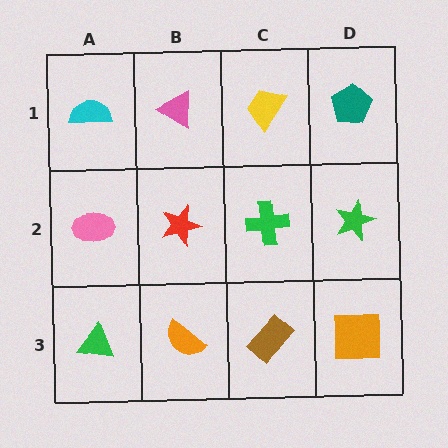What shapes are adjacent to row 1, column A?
A pink ellipse (row 2, column A), a pink triangle (row 1, column B).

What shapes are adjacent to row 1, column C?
A green cross (row 2, column C), a pink triangle (row 1, column B), a teal pentagon (row 1, column D).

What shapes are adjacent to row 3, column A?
A pink ellipse (row 2, column A), an orange semicircle (row 3, column B).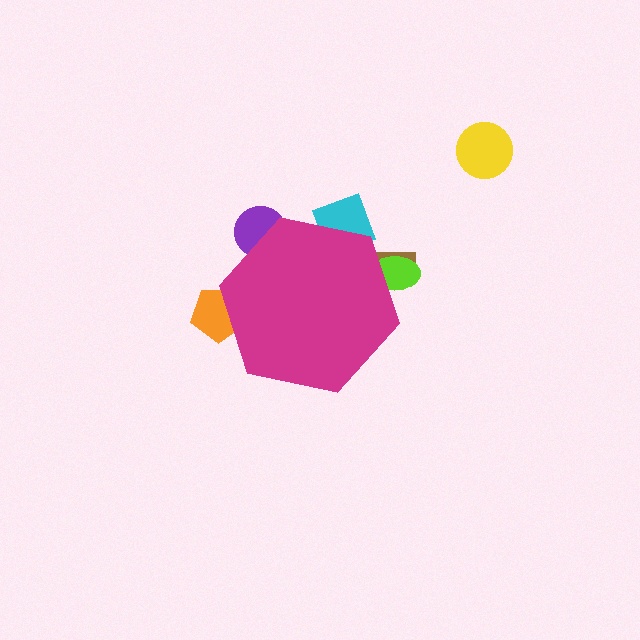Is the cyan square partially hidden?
Yes, the cyan square is partially hidden behind the magenta hexagon.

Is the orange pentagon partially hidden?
Yes, the orange pentagon is partially hidden behind the magenta hexagon.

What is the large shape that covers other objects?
A magenta hexagon.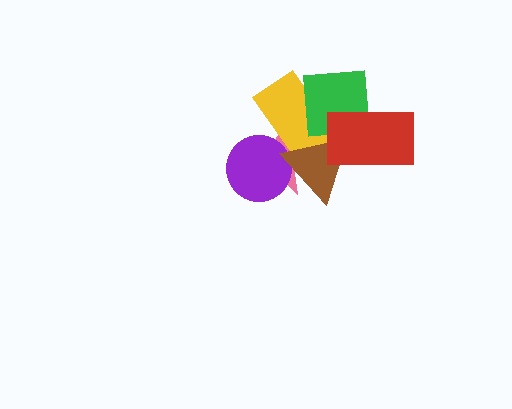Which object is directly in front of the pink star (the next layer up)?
The yellow rectangle is directly in front of the pink star.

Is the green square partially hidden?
Yes, it is partially covered by another shape.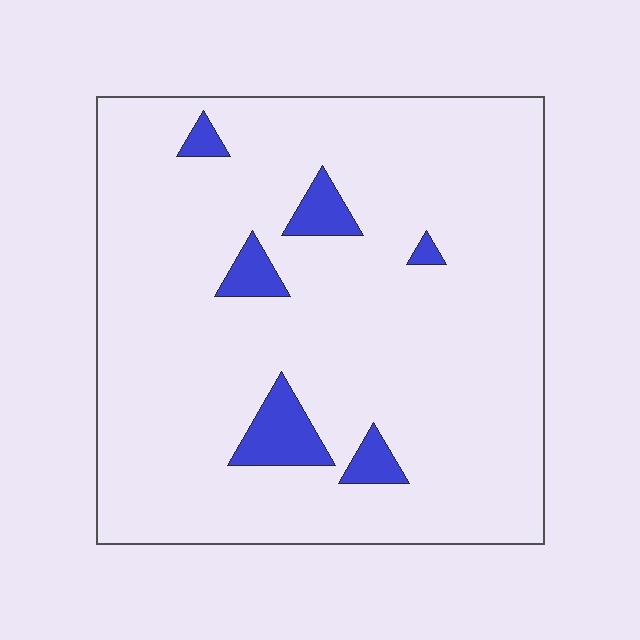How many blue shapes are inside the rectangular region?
6.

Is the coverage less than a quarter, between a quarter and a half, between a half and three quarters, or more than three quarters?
Less than a quarter.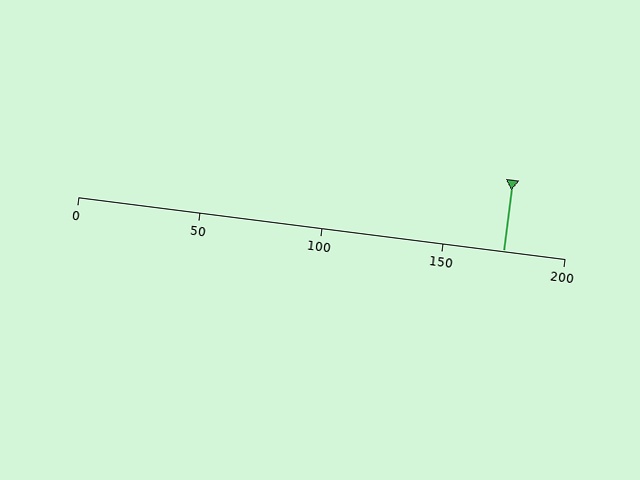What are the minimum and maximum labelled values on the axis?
The axis runs from 0 to 200.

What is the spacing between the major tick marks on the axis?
The major ticks are spaced 50 apart.